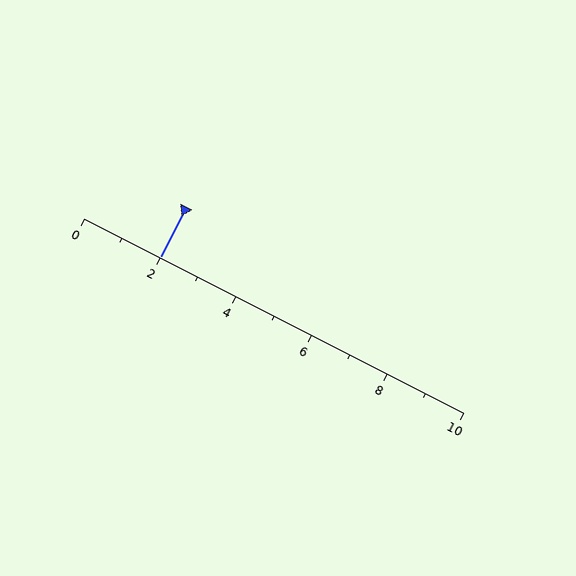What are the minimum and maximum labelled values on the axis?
The axis runs from 0 to 10.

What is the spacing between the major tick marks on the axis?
The major ticks are spaced 2 apart.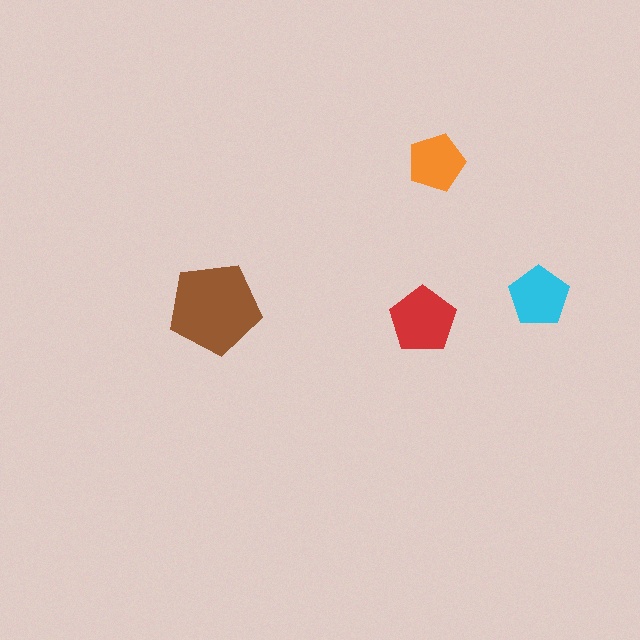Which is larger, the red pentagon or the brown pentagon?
The brown one.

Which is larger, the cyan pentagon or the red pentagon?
The red one.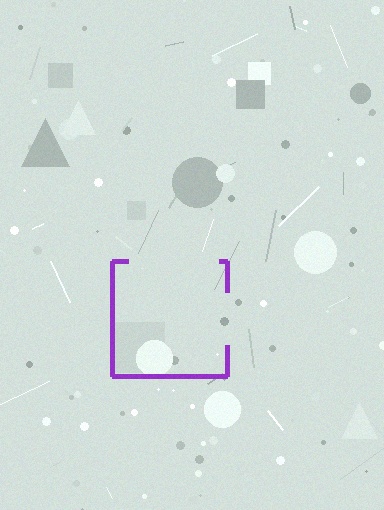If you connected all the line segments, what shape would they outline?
They would outline a square.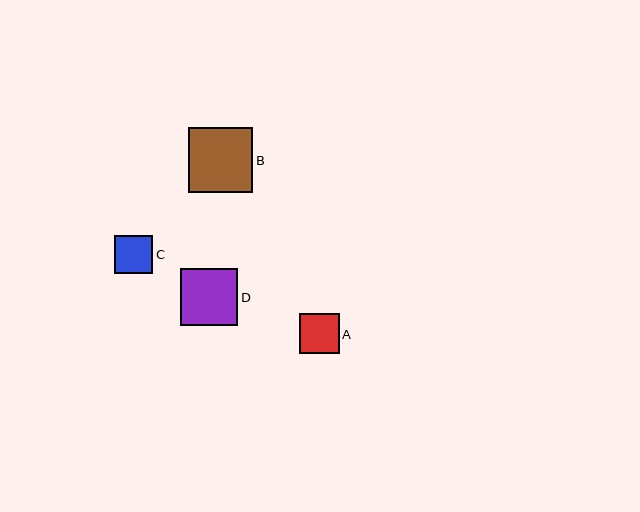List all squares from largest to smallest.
From largest to smallest: B, D, A, C.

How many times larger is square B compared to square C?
Square B is approximately 1.7 times the size of square C.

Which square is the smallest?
Square C is the smallest with a size of approximately 38 pixels.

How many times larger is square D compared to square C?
Square D is approximately 1.5 times the size of square C.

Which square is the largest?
Square B is the largest with a size of approximately 65 pixels.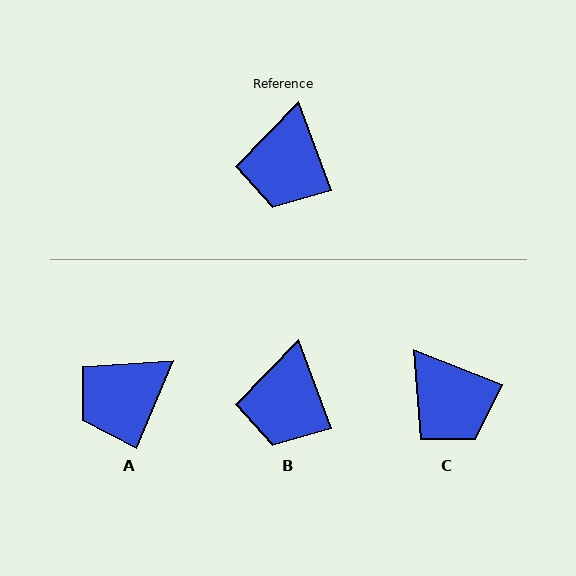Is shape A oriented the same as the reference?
No, it is off by about 42 degrees.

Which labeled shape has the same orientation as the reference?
B.